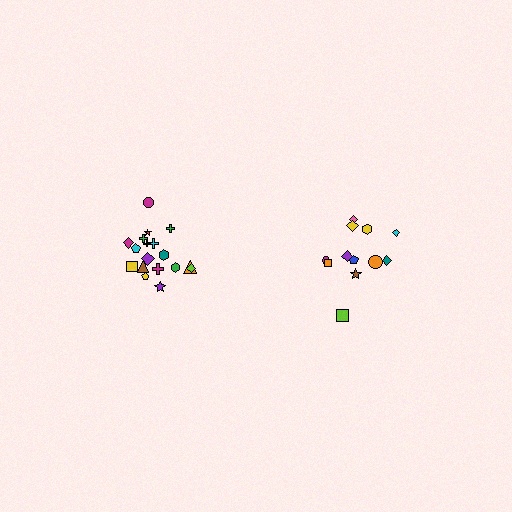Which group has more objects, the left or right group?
The left group.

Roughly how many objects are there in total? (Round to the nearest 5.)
Roughly 30 objects in total.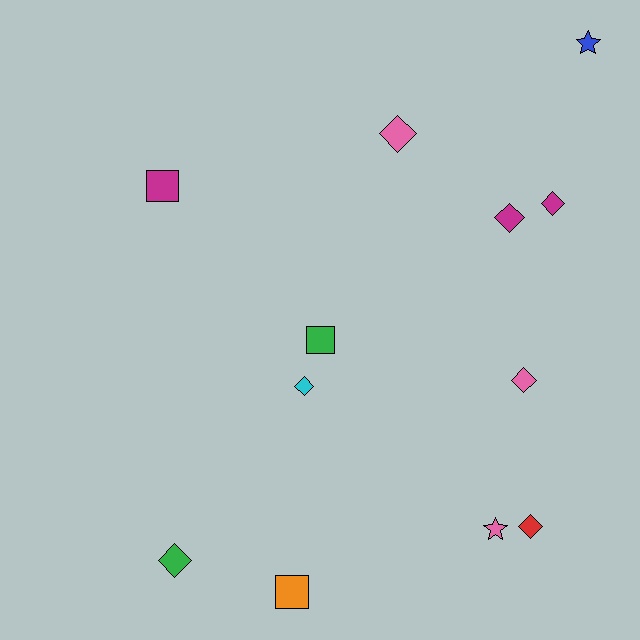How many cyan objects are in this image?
There is 1 cyan object.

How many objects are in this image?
There are 12 objects.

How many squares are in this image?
There are 3 squares.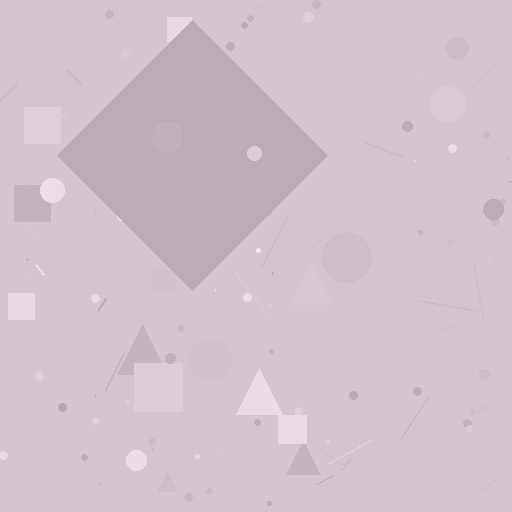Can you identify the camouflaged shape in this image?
The camouflaged shape is a diamond.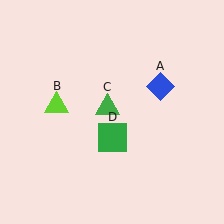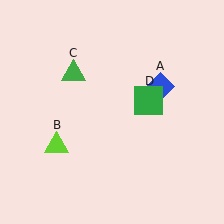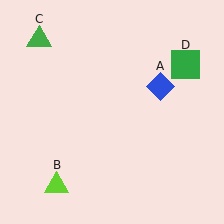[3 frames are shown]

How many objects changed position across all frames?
3 objects changed position: lime triangle (object B), green triangle (object C), green square (object D).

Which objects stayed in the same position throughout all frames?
Blue diamond (object A) remained stationary.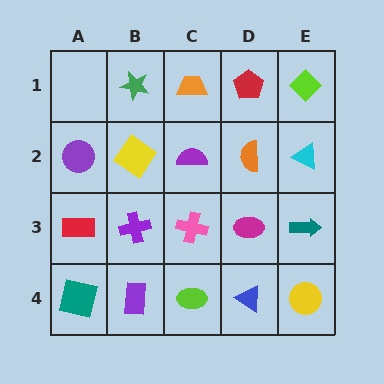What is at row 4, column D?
A blue triangle.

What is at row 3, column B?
A purple cross.